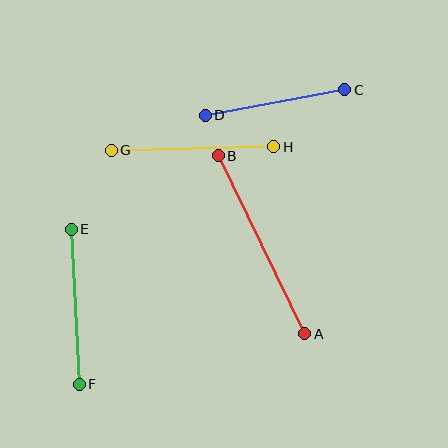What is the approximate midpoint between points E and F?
The midpoint is at approximately (75, 307) pixels.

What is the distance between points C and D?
The distance is approximately 142 pixels.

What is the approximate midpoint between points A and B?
The midpoint is at approximately (261, 245) pixels.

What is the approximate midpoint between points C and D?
The midpoint is at approximately (275, 103) pixels.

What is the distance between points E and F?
The distance is approximately 155 pixels.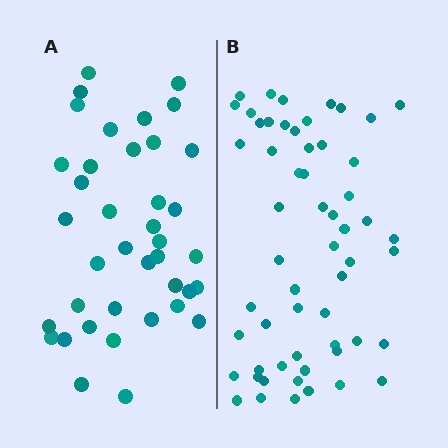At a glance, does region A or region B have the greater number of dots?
Region B (the right region) has more dots.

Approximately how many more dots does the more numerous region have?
Region B has approximately 20 more dots than region A.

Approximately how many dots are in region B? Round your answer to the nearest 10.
About 60 dots. (The exact count is 57, which rounds to 60.)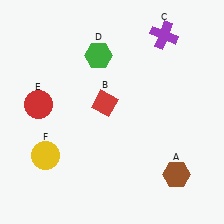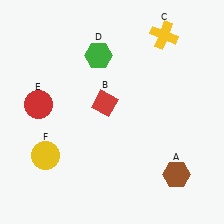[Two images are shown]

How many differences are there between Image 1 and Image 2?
There is 1 difference between the two images.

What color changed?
The cross (C) changed from purple in Image 1 to yellow in Image 2.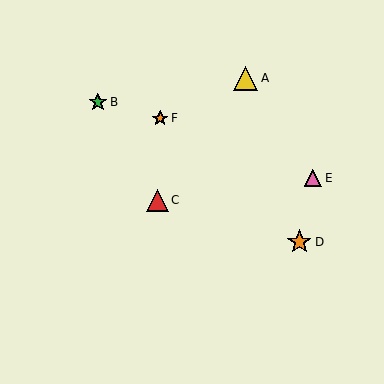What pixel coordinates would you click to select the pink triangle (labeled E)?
Click at (313, 178) to select the pink triangle E.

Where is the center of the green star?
The center of the green star is at (98, 102).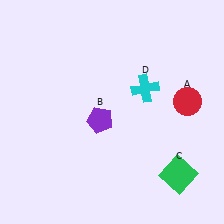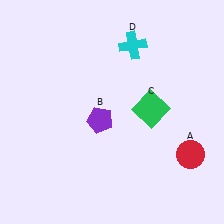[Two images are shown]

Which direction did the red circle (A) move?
The red circle (A) moved down.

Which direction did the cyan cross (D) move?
The cyan cross (D) moved up.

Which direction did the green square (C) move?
The green square (C) moved up.